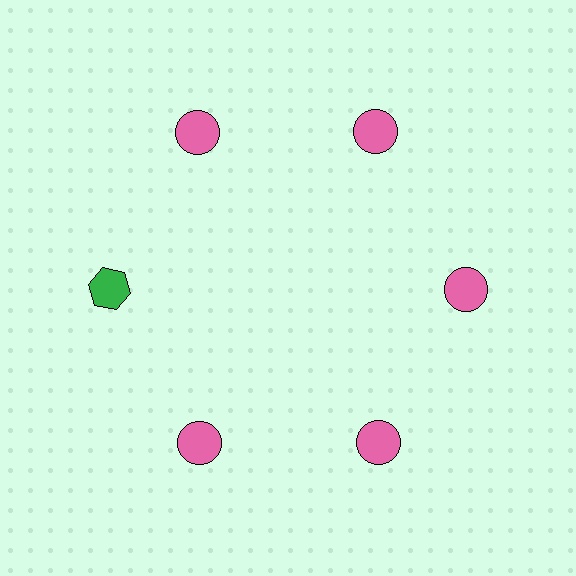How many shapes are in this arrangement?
There are 6 shapes arranged in a ring pattern.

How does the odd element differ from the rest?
It differs in both color (green instead of pink) and shape (hexagon instead of circle).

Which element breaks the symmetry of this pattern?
The green hexagon at roughly the 9 o'clock position breaks the symmetry. All other shapes are pink circles.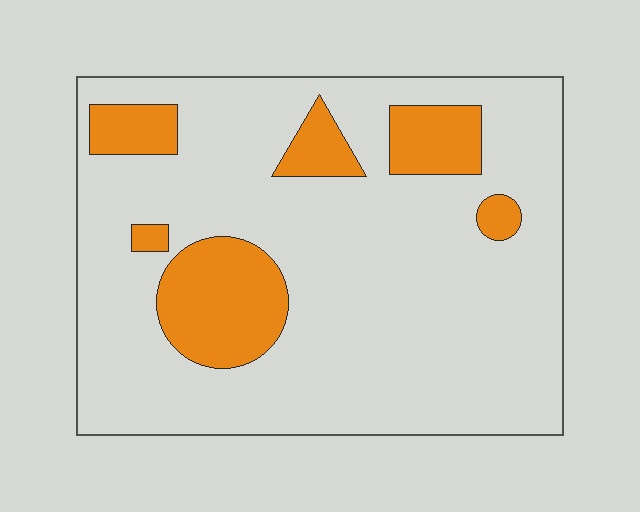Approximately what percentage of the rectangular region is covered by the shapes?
Approximately 20%.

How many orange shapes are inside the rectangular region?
6.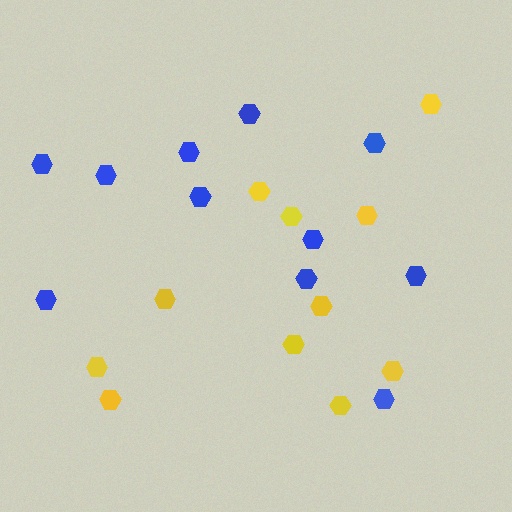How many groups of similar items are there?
There are 2 groups: one group of blue hexagons (11) and one group of yellow hexagons (11).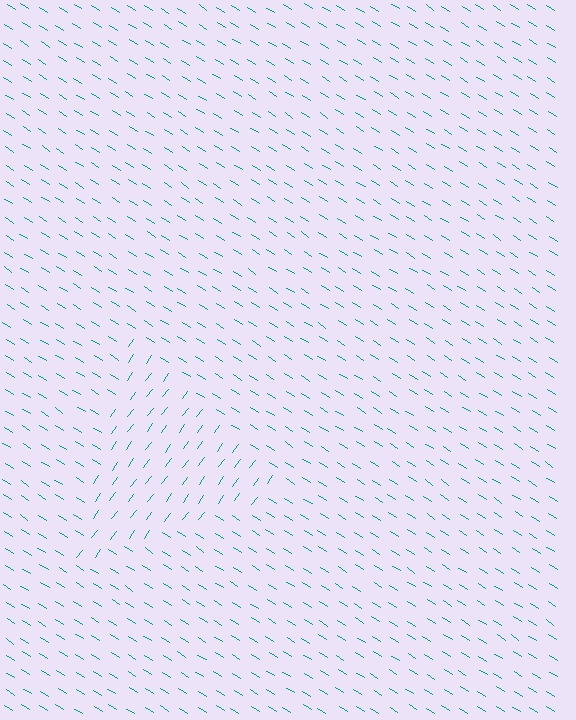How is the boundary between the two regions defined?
The boundary is defined purely by a change in line orientation (approximately 86 degrees difference). All lines are the same color and thickness.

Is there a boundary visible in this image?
Yes, there is a texture boundary formed by a change in line orientation.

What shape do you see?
I see a triangle.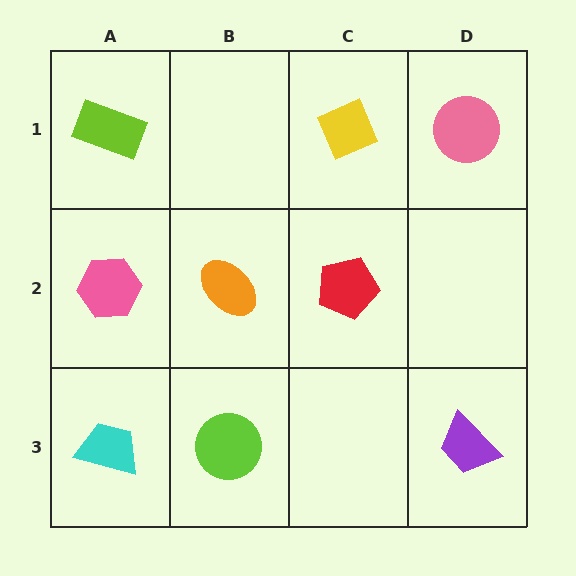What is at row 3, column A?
A cyan trapezoid.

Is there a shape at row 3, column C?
No, that cell is empty.